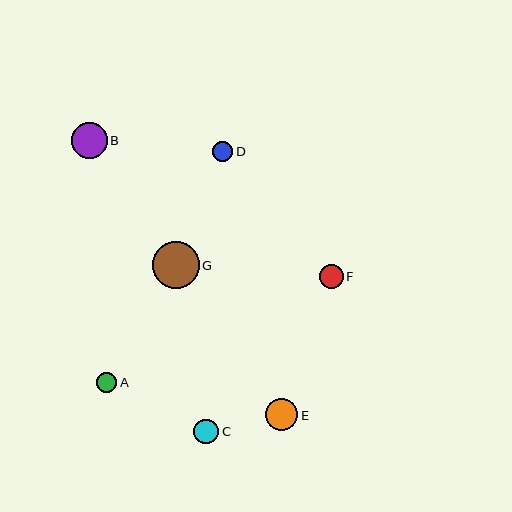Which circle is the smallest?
Circle D is the smallest with a size of approximately 20 pixels.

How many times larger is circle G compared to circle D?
Circle G is approximately 2.4 times the size of circle D.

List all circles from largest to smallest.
From largest to smallest: G, B, E, C, F, A, D.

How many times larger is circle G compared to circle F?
Circle G is approximately 2.0 times the size of circle F.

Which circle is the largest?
Circle G is the largest with a size of approximately 47 pixels.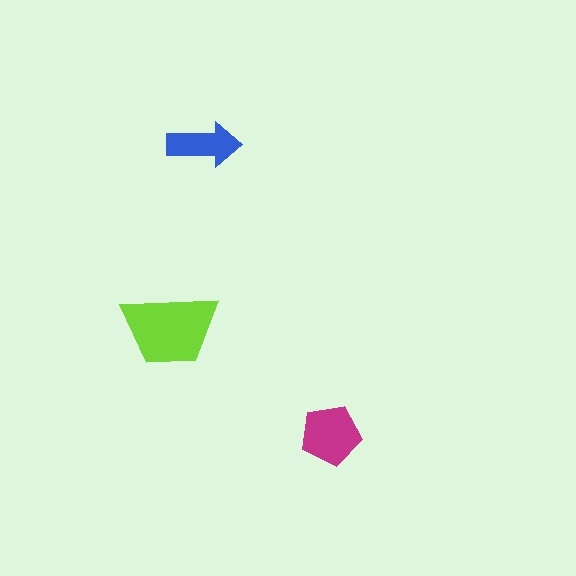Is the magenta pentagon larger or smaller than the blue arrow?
Larger.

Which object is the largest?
The lime trapezoid.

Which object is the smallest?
The blue arrow.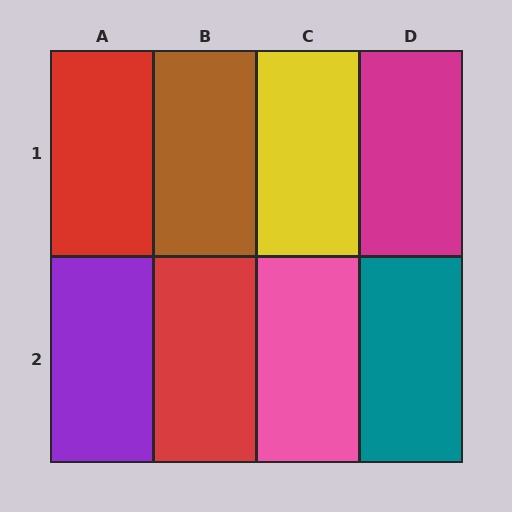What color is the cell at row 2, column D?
Teal.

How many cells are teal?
1 cell is teal.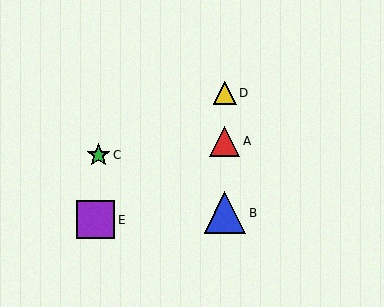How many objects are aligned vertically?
3 objects (A, B, D) are aligned vertically.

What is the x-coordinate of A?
Object A is at x≈225.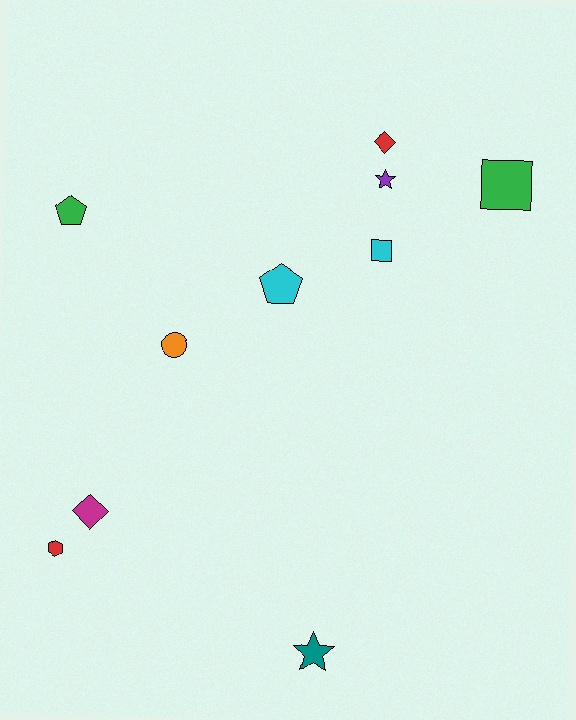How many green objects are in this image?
There are 2 green objects.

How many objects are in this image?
There are 10 objects.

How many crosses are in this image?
There are no crosses.